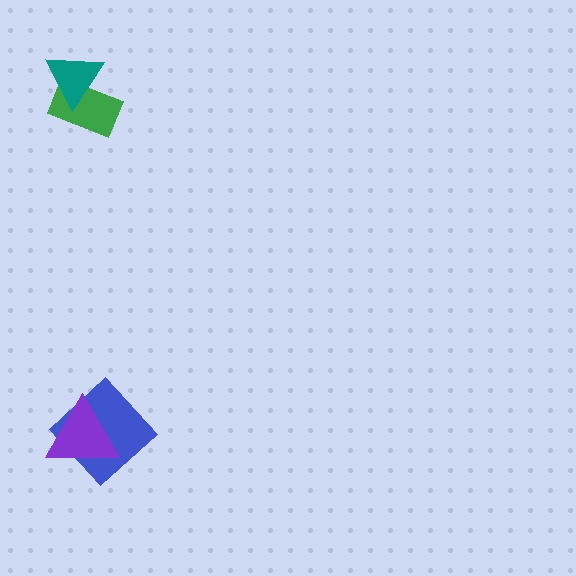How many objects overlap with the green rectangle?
1 object overlaps with the green rectangle.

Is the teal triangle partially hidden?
No, no other shape covers it.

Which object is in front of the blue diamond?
The purple triangle is in front of the blue diamond.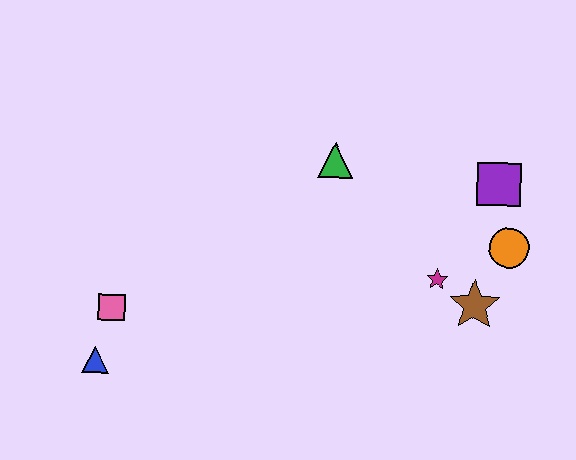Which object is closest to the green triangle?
The magenta star is closest to the green triangle.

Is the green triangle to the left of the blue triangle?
No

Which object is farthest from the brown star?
The blue triangle is farthest from the brown star.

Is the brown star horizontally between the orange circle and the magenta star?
Yes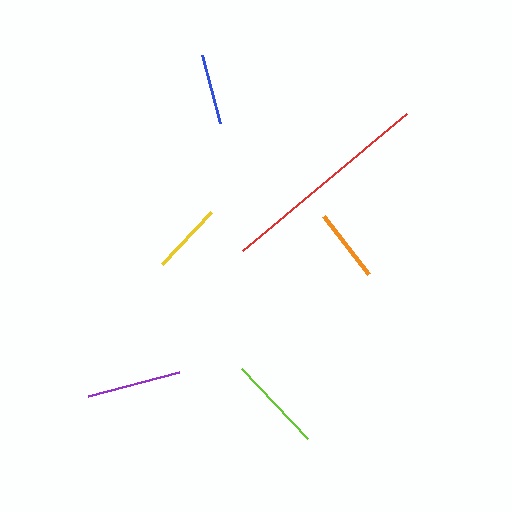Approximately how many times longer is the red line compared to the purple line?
The red line is approximately 2.3 times the length of the purple line.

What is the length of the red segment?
The red segment is approximately 214 pixels long.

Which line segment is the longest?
The red line is the longest at approximately 214 pixels.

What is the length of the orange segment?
The orange segment is approximately 72 pixels long.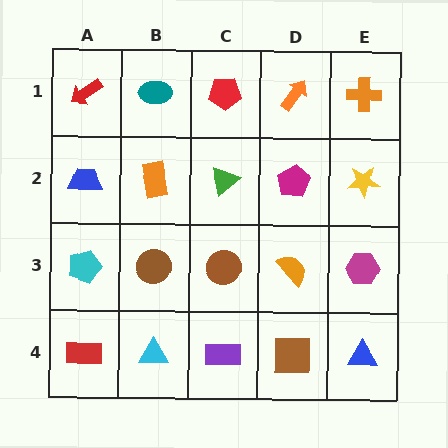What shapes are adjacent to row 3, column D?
A magenta pentagon (row 2, column D), a brown square (row 4, column D), a brown circle (row 3, column C), a magenta hexagon (row 3, column E).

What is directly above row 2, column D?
An orange arrow.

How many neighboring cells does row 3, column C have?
4.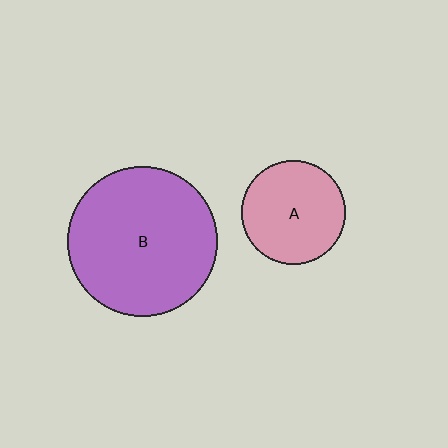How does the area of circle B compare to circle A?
Approximately 2.1 times.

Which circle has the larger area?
Circle B (purple).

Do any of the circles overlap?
No, none of the circles overlap.